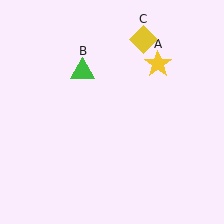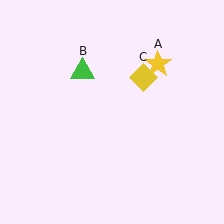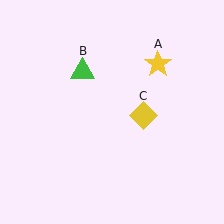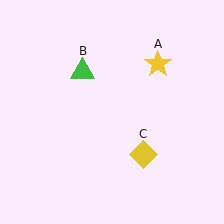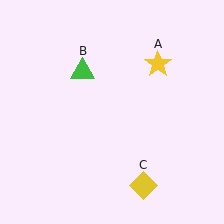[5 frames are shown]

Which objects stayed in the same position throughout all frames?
Yellow star (object A) and green triangle (object B) remained stationary.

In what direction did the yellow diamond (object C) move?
The yellow diamond (object C) moved down.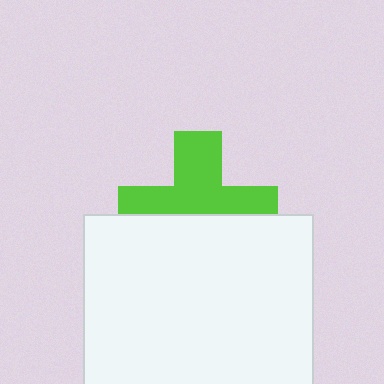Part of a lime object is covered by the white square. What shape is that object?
It is a cross.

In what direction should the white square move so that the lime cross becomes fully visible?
The white square should move down. That is the shortest direction to clear the overlap and leave the lime cross fully visible.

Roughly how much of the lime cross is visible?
About half of it is visible (roughly 54%).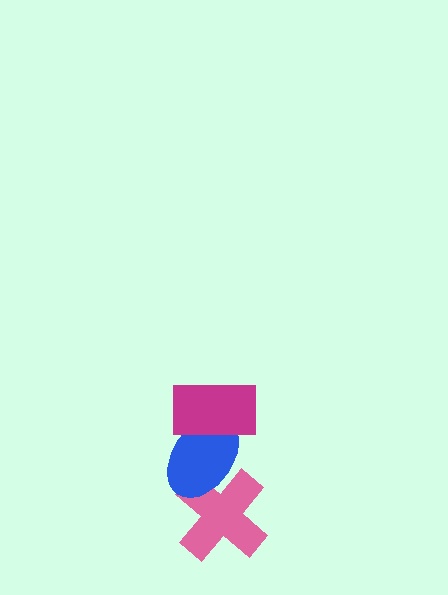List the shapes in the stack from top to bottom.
From top to bottom: the magenta rectangle, the blue ellipse, the pink cross.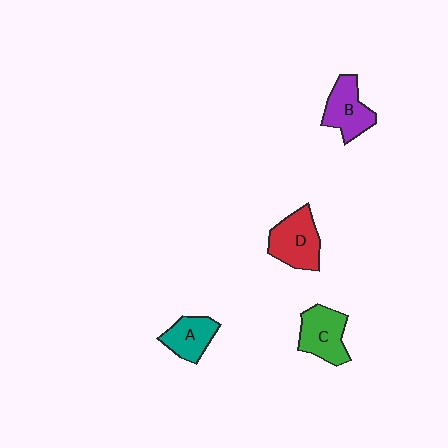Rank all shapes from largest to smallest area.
From largest to smallest: D (red), C (green), B (purple), A (teal).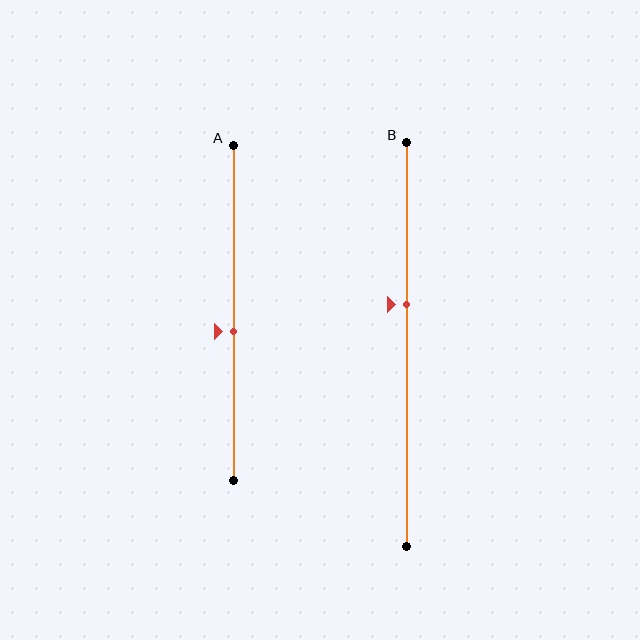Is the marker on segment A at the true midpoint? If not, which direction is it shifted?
No, the marker on segment A is shifted downward by about 6% of the segment length.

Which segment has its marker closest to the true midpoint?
Segment A has its marker closest to the true midpoint.